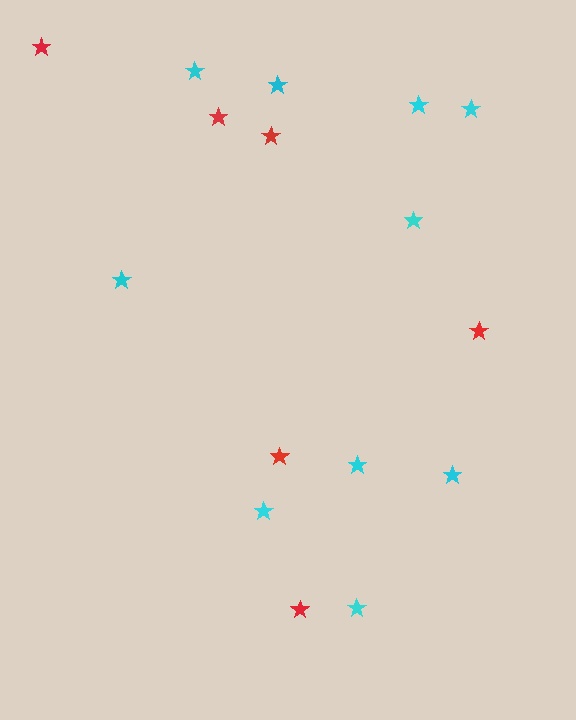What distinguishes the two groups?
There are 2 groups: one group of red stars (6) and one group of cyan stars (10).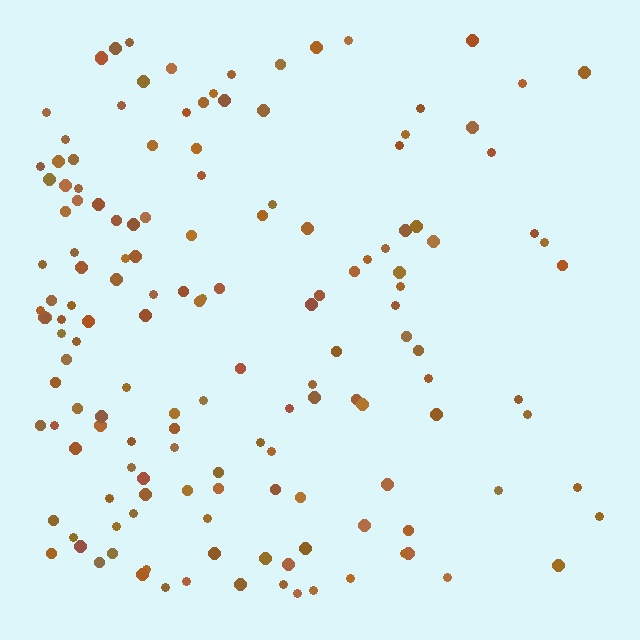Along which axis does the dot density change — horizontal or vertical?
Horizontal.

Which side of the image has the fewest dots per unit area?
The right.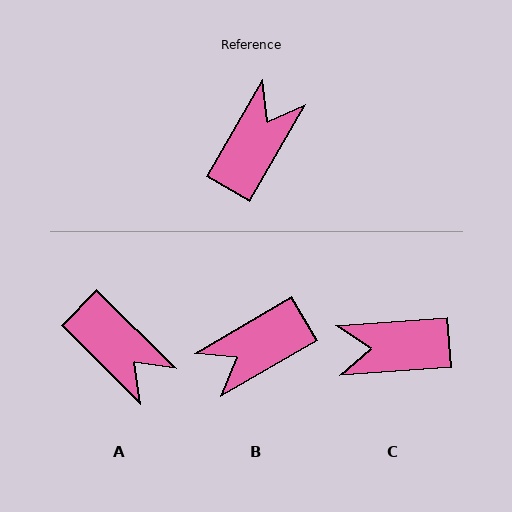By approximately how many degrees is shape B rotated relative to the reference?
Approximately 151 degrees counter-clockwise.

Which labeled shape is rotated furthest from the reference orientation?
B, about 151 degrees away.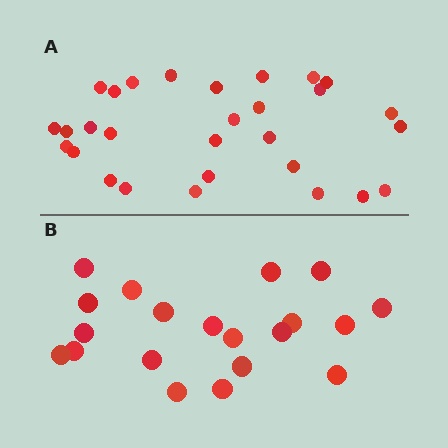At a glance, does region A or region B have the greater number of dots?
Region A (the top region) has more dots.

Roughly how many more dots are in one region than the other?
Region A has roughly 8 or so more dots than region B.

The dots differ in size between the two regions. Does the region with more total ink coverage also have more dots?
No. Region B has more total ink coverage because its dots are larger, but region A actually contains more individual dots. Total area can be misleading — the number of items is what matters here.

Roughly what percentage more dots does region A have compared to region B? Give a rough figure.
About 45% more.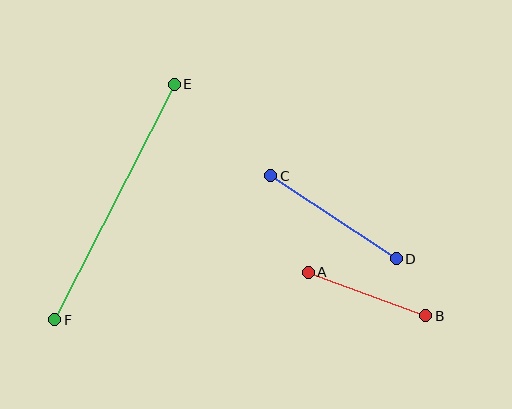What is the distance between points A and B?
The distance is approximately 125 pixels.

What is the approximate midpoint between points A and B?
The midpoint is at approximately (367, 294) pixels.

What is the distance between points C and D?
The distance is approximately 150 pixels.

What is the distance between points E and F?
The distance is approximately 265 pixels.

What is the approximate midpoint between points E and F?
The midpoint is at approximately (114, 202) pixels.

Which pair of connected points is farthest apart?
Points E and F are farthest apart.